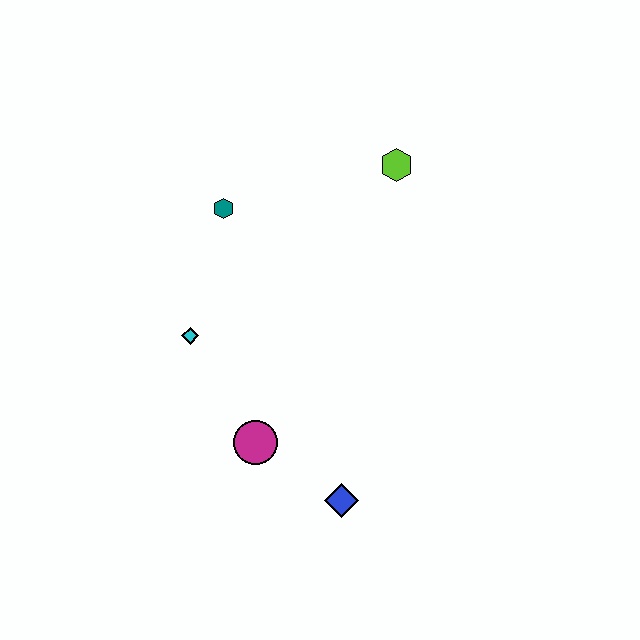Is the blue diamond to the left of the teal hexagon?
No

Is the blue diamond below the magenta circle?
Yes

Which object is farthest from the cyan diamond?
The lime hexagon is farthest from the cyan diamond.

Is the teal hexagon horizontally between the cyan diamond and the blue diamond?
Yes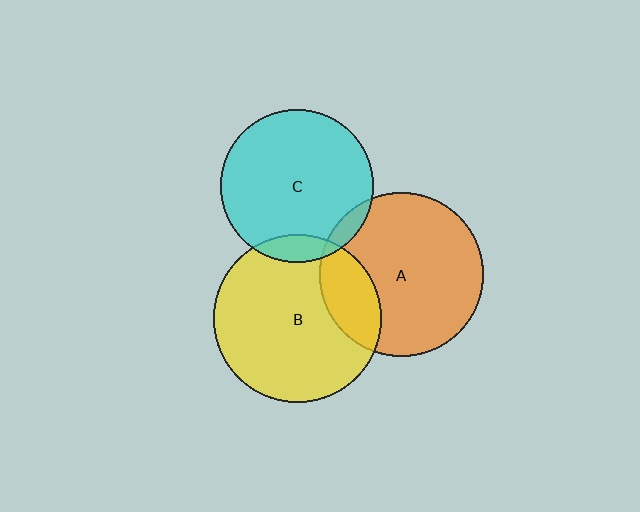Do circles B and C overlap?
Yes.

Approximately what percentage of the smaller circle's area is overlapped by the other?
Approximately 10%.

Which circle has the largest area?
Circle B (yellow).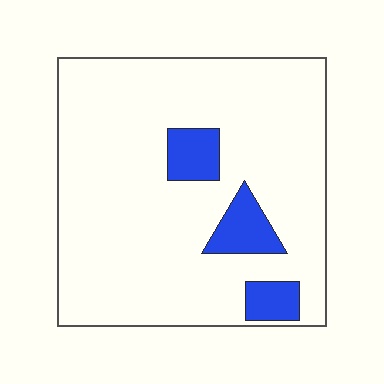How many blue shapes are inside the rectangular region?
3.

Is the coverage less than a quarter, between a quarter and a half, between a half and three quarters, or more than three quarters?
Less than a quarter.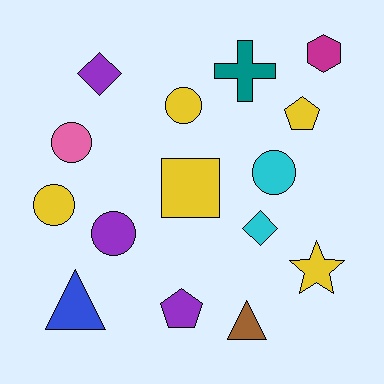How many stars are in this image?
There is 1 star.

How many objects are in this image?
There are 15 objects.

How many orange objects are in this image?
There are no orange objects.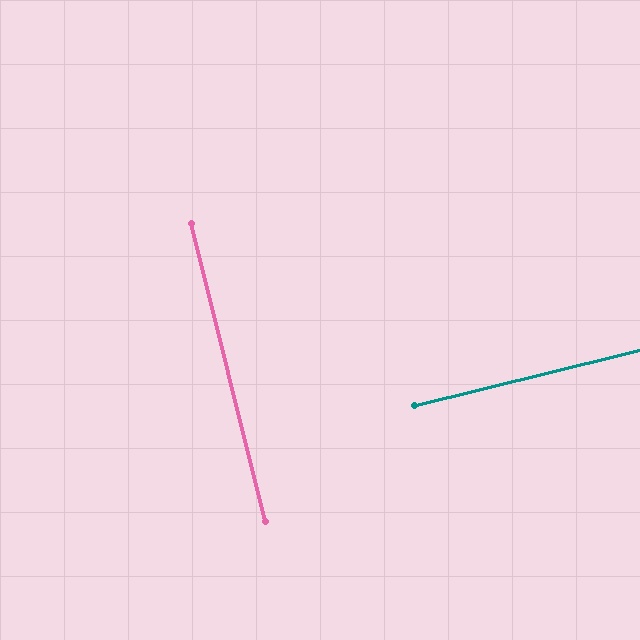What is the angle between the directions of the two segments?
Approximately 90 degrees.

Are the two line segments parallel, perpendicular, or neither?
Perpendicular — they meet at approximately 90°.